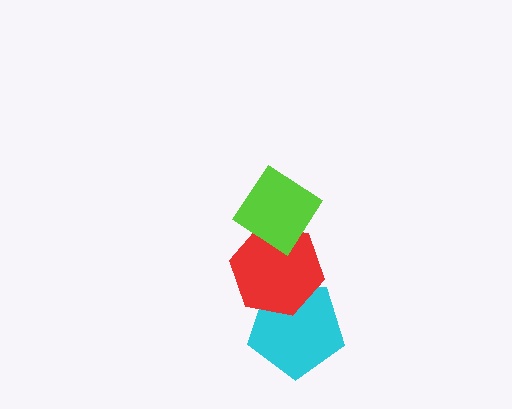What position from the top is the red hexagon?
The red hexagon is 2nd from the top.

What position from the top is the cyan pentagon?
The cyan pentagon is 3rd from the top.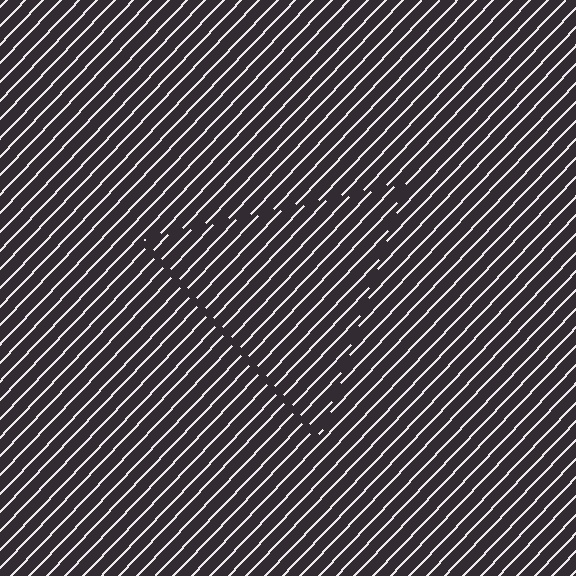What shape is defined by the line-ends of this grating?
An illusory triangle. The interior of the shape contains the same grating, shifted by half a period — the contour is defined by the phase discontinuity where line-ends from the inner and outer gratings abut.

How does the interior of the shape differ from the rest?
The interior of the shape contains the same grating, shifted by half a period — the contour is defined by the phase discontinuity where line-ends from the inner and outer gratings abut.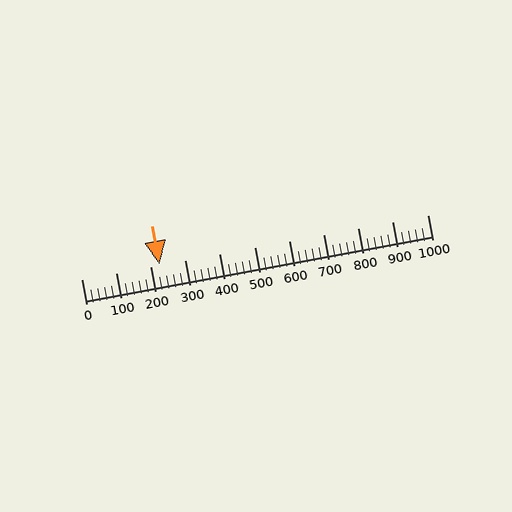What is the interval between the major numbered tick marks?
The major tick marks are spaced 100 units apart.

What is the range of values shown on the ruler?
The ruler shows values from 0 to 1000.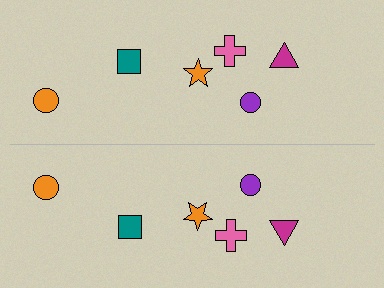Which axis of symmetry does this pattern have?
The pattern has a horizontal axis of symmetry running through the center of the image.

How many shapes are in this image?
There are 12 shapes in this image.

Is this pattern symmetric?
Yes, this pattern has bilateral (reflection) symmetry.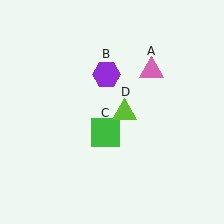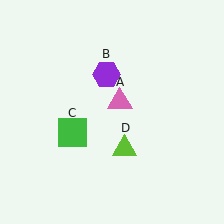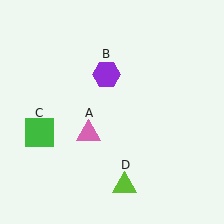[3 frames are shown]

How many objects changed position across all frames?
3 objects changed position: pink triangle (object A), green square (object C), lime triangle (object D).